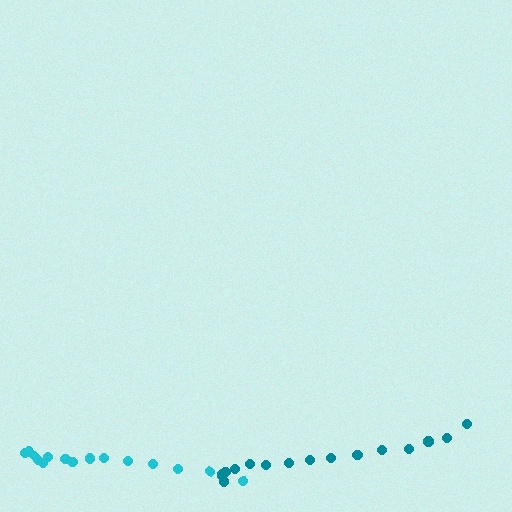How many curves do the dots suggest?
There are 2 distinct paths.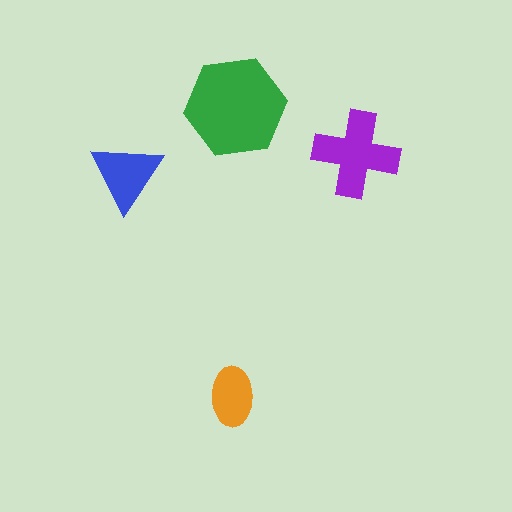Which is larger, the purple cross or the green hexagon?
The green hexagon.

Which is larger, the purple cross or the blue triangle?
The purple cross.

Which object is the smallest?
The orange ellipse.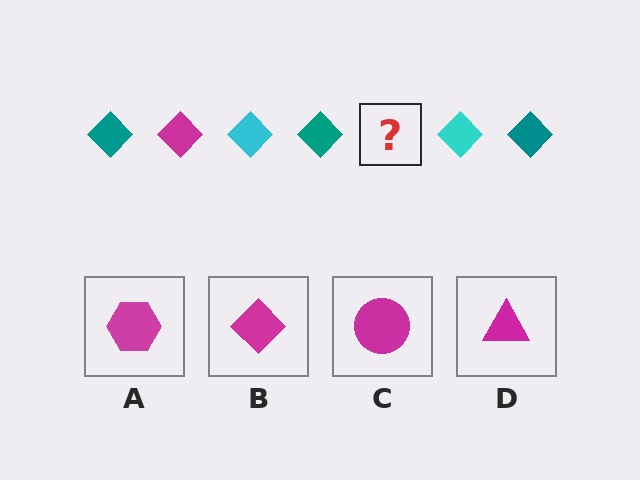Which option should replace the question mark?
Option B.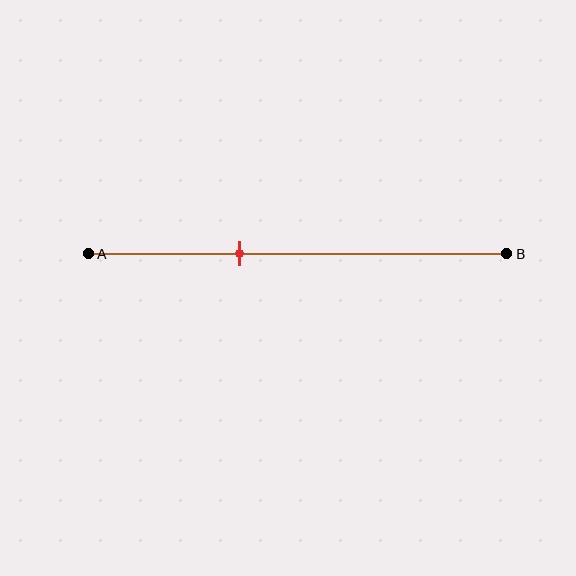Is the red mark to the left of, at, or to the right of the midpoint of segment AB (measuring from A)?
The red mark is to the left of the midpoint of segment AB.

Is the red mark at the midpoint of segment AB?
No, the mark is at about 35% from A, not at the 50% midpoint.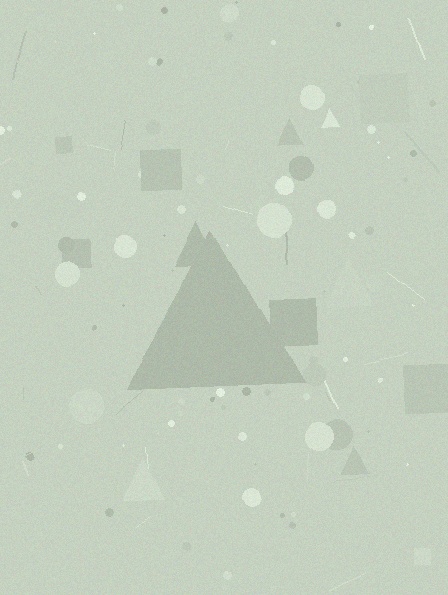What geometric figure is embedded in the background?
A triangle is embedded in the background.